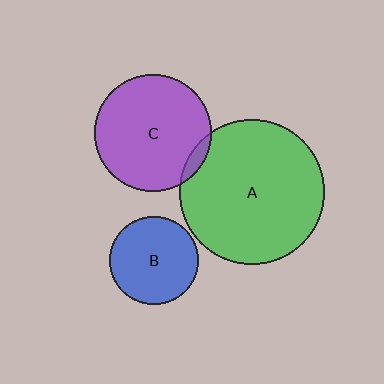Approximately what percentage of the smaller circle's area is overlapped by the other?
Approximately 5%.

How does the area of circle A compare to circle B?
Approximately 2.7 times.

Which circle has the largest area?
Circle A (green).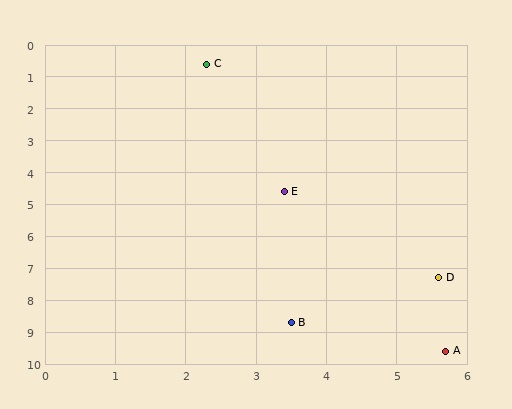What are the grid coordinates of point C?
Point C is at approximately (2.3, 0.6).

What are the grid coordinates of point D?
Point D is at approximately (5.6, 7.3).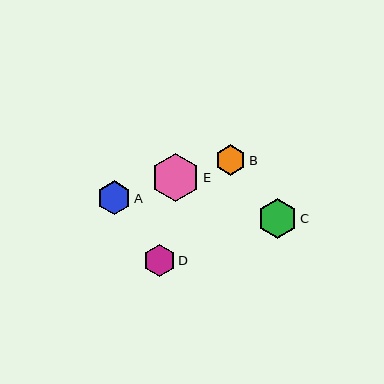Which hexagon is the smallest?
Hexagon B is the smallest with a size of approximately 30 pixels.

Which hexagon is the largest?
Hexagon E is the largest with a size of approximately 49 pixels.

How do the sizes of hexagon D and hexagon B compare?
Hexagon D and hexagon B are approximately the same size.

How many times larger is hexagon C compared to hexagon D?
Hexagon C is approximately 1.2 times the size of hexagon D.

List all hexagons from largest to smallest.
From largest to smallest: E, C, A, D, B.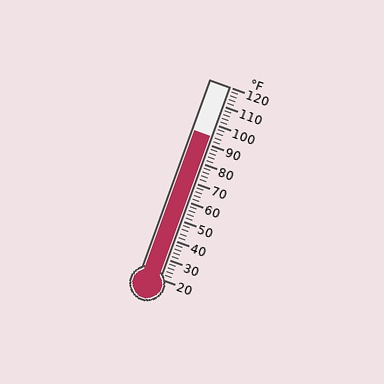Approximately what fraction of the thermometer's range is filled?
The thermometer is filled to approximately 75% of its range.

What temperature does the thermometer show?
The thermometer shows approximately 94°F.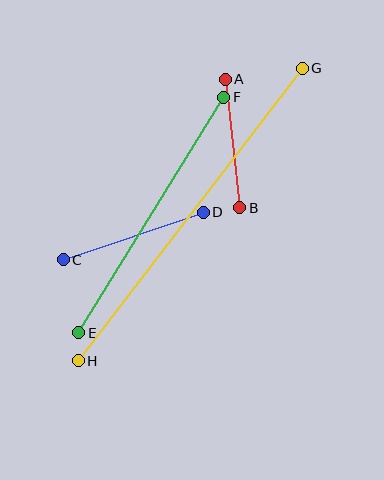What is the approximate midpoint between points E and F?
The midpoint is at approximately (151, 215) pixels.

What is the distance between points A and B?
The distance is approximately 130 pixels.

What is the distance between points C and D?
The distance is approximately 148 pixels.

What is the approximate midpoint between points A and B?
The midpoint is at approximately (233, 143) pixels.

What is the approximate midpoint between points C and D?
The midpoint is at approximately (133, 236) pixels.